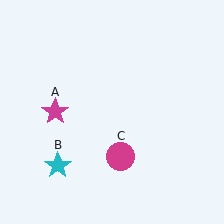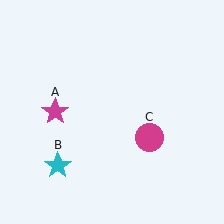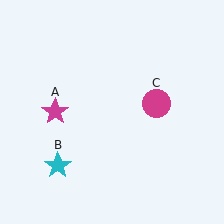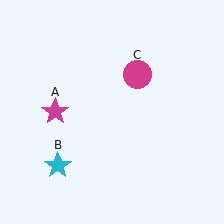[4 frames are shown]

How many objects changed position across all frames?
1 object changed position: magenta circle (object C).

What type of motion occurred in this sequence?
The magenta circle (object C) rotated counterclockwise around the center of the scene.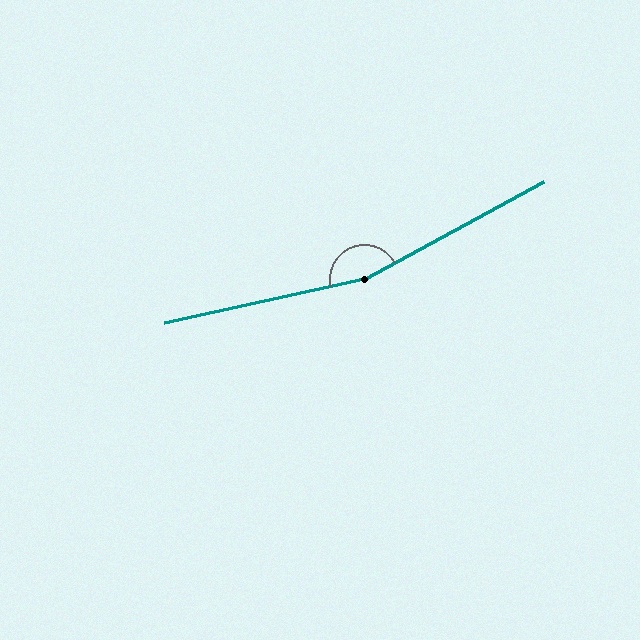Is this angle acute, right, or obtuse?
It is obtuse.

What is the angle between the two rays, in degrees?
Approximately 164 degrees.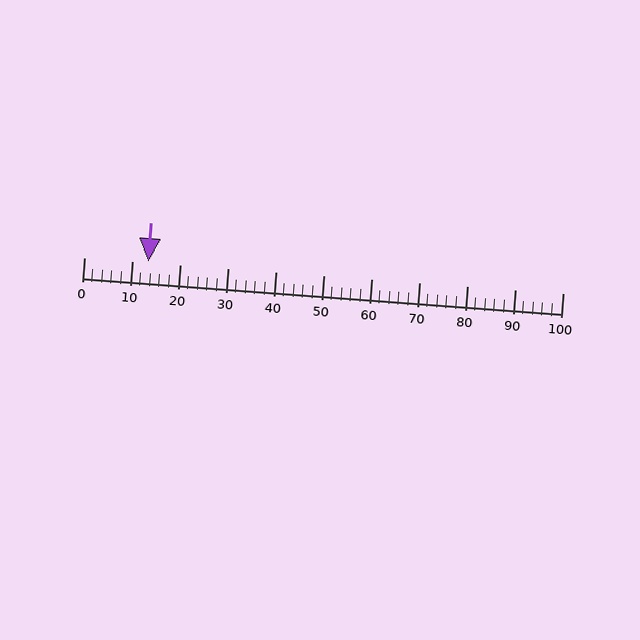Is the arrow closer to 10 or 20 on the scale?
The arrow is closer to 10.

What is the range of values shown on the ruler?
The ruler shows values from 0 to 100.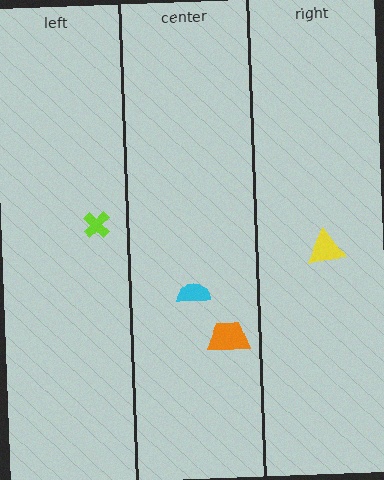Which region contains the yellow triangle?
The right region.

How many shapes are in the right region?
1.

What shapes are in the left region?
The lime cross.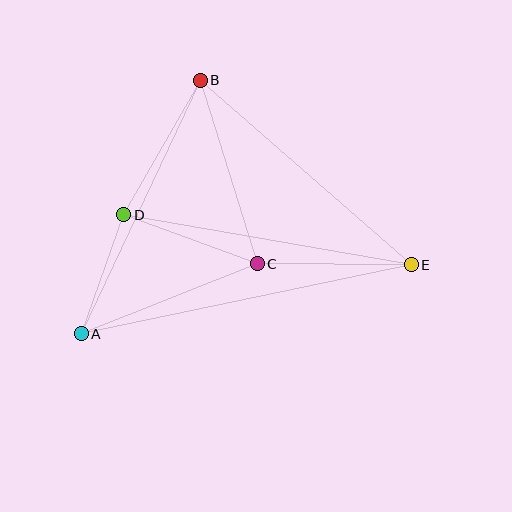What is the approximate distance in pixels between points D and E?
The distance between D and E is approximately 292 pixels.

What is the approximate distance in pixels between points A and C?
The distance between A and C is approximately 189 pixels.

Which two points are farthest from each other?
Points A and E are farthest from each other.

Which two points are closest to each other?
Points A and D are closest to each other.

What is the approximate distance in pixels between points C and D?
The distance between C and D is approximately 142 pixels.